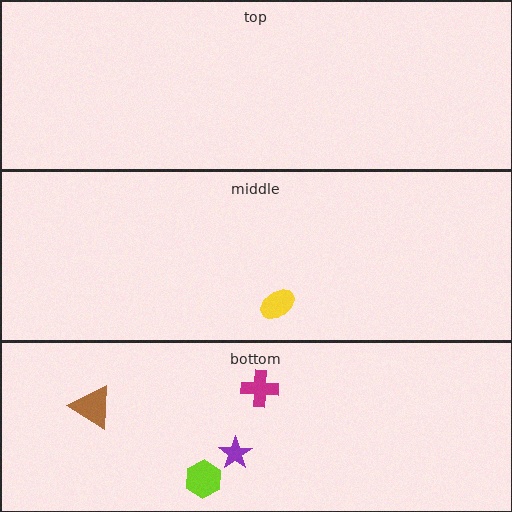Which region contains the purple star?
The bottom region.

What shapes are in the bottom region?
The brown triangle, the purple star, the lime hexagon, the magenta cross.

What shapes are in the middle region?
The yellow ellipse.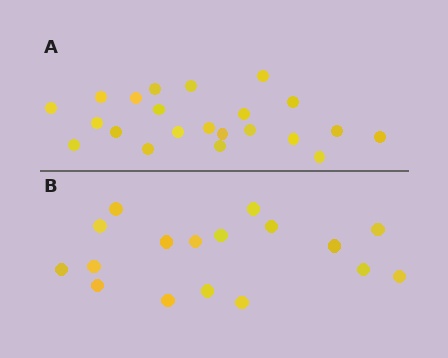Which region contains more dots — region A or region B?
Region A (the top region) has more dots.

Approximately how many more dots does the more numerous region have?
Region A has about 5 more dots than region B.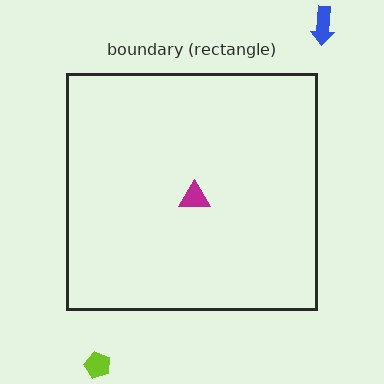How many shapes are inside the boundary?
1 inside, 2 outside.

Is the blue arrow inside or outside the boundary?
Outside.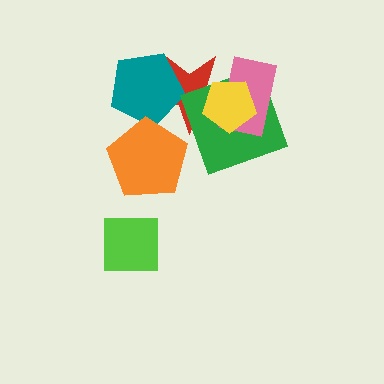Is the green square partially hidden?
Yes, it is partially covered by another shape.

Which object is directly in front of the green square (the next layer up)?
The pink rectangle is directly in front of the green square.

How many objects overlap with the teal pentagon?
2 objects overlap with the teal pentagon.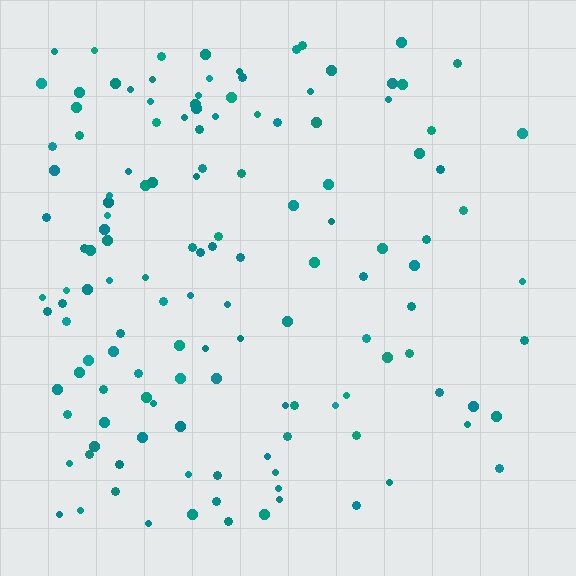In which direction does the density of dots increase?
From right to left, with the left side densest.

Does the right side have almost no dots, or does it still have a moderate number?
Still a moderate number, just noticeably fewer than the left.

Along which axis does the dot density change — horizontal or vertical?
Horizontal.